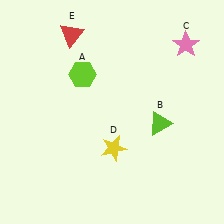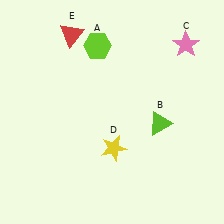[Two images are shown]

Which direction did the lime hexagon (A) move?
The lime hexagon (A) moved up.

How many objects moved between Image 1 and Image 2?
1 object moved between the two images.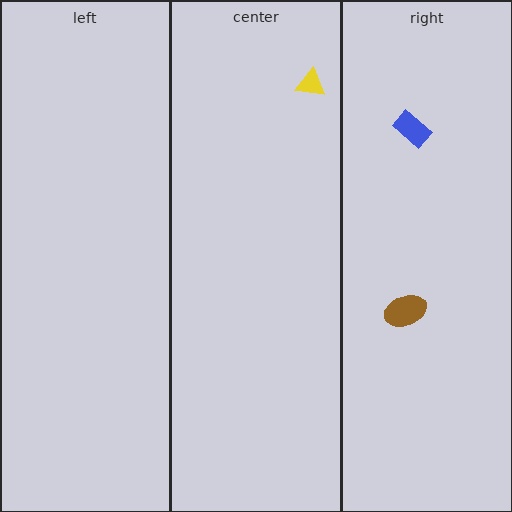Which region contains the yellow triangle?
The center region.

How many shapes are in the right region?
2.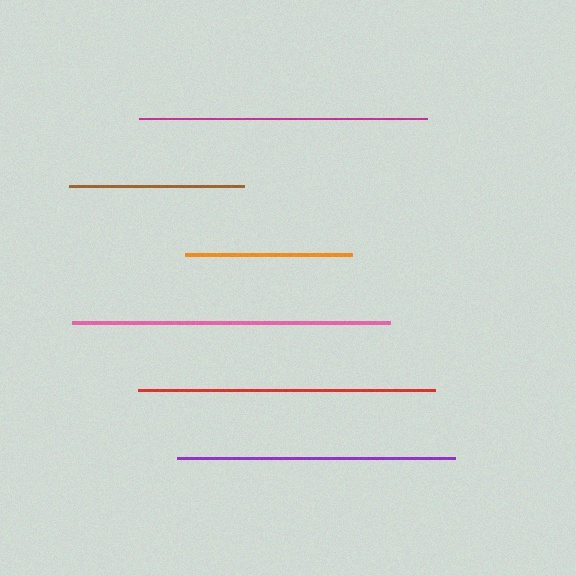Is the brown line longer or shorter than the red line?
The red line is longer than the brown line.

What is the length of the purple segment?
The purple segment is approximately 277 pixels long.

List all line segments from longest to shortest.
From longest to shortest: pink, red, magenta, purple, brown, orange.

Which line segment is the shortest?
The orange line is the shortest at approximately 167 pixels.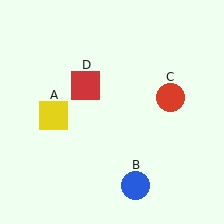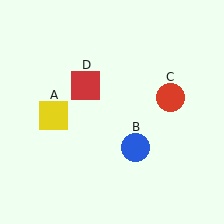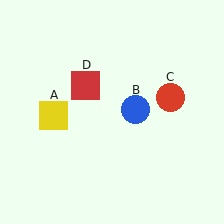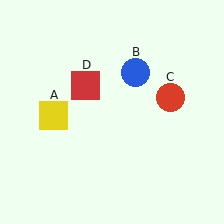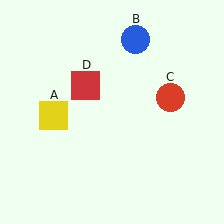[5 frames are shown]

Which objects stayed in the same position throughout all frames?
Yellow square (object A) and red circle (object C) and red square (object D) remained stationary.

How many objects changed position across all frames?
1 object changed position: blue circle (object B).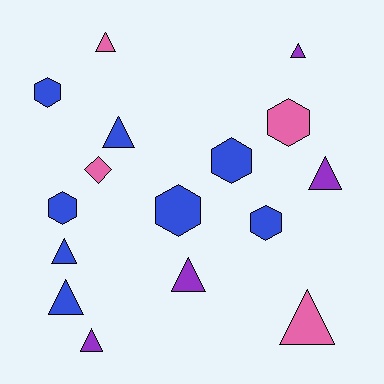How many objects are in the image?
There are 16 objects.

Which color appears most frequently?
Blue, with 8 objects.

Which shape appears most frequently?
Triangle, with 9 objects.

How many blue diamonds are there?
There are no blue diamonds.